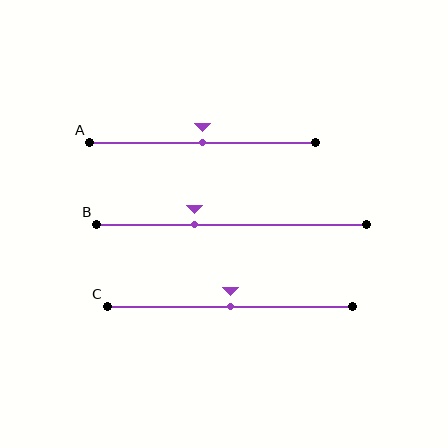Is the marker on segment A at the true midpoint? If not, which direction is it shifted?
Yes, the marker on segment A is at the true midpoint.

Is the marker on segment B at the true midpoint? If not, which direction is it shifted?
No, the marker on segment B is shifted to the left by about 14% of the segment length.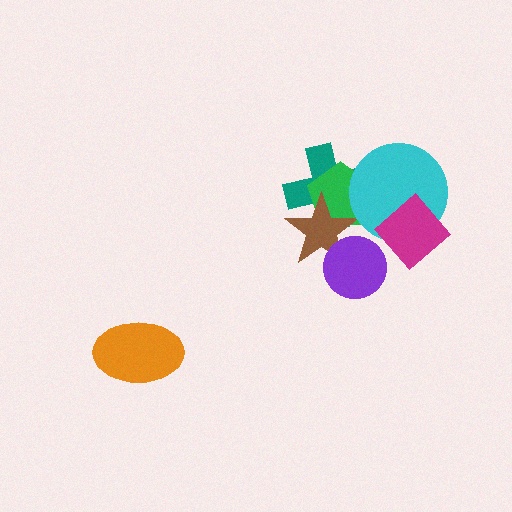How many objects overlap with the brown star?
3 objects overlap with the brown star.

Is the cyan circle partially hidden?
Yes, it is partially covered by another shape.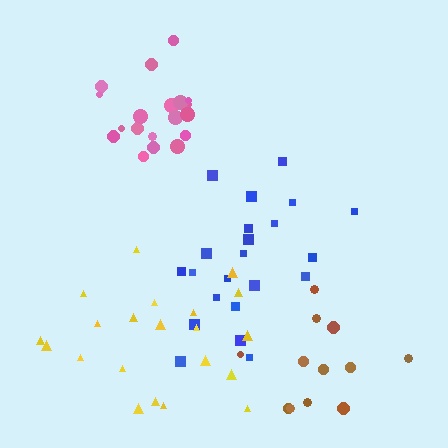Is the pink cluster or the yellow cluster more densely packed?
Pink.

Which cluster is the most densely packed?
Pink.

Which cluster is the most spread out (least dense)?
Brown.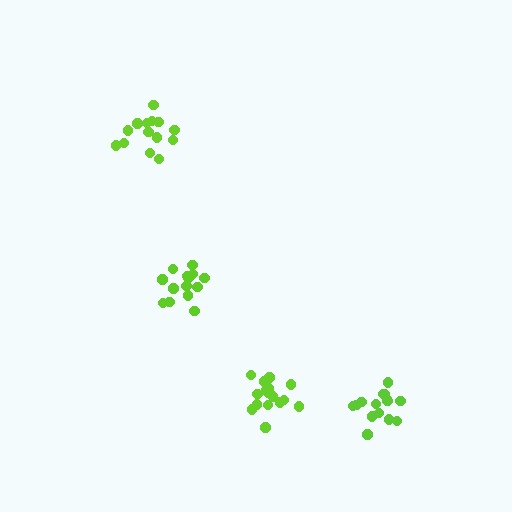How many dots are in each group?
Group 1: 14 dots, Group 2: 15 dots, Group 3: 17 dots, Group 4: 14 dots (60 total).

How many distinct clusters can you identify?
There are 4 distinct clusters.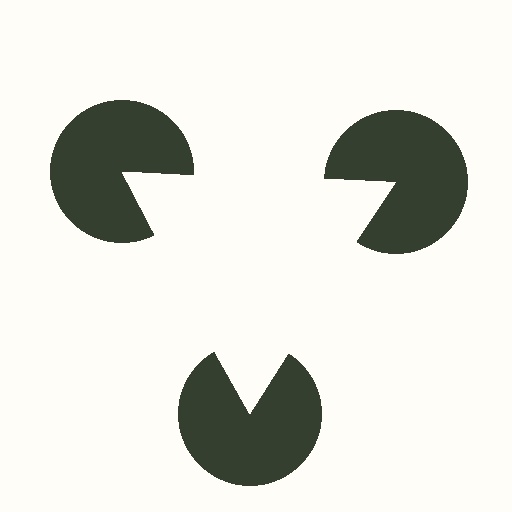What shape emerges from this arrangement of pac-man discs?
An illusory triangle — its edges are inferred from the aligned wedge cuts in the pac-man discs, not physically drawn.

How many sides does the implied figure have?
3 sides.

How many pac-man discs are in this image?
There are 3 — one at each vertex of the illusory triangle.